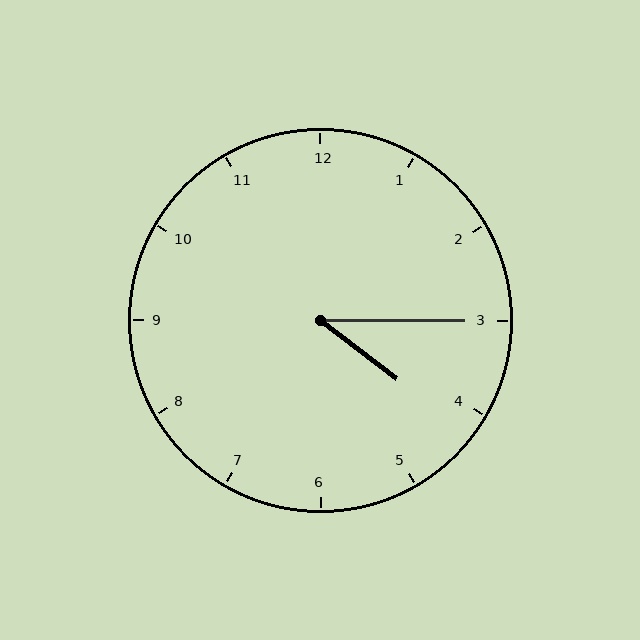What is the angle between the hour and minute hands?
Approximately 38 degrees.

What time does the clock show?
4:15.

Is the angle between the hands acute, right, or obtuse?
It is acute.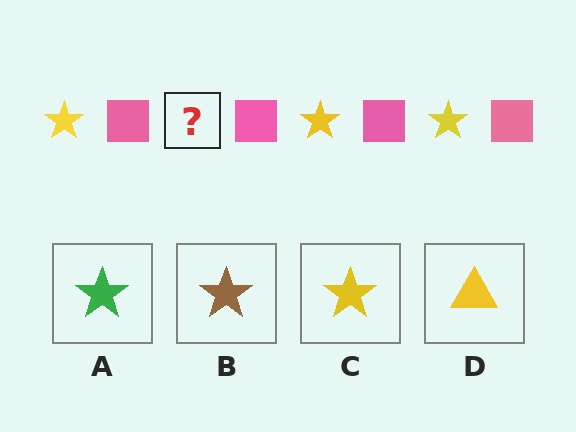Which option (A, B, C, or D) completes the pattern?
C.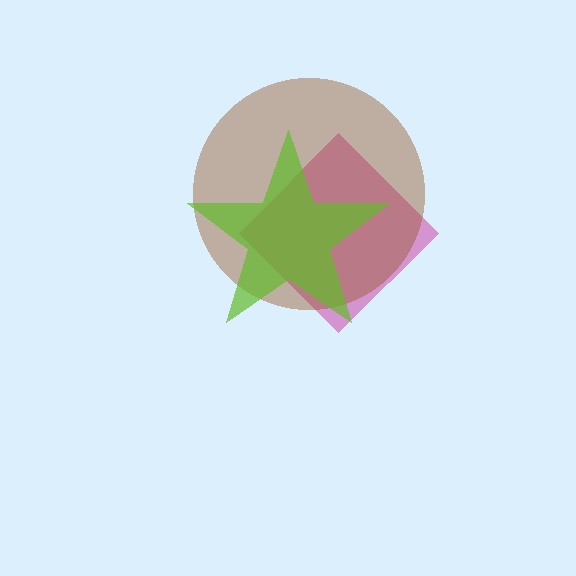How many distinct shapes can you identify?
There are 3 distinct shapes: a magenta diamond, a brown circle, a lime star.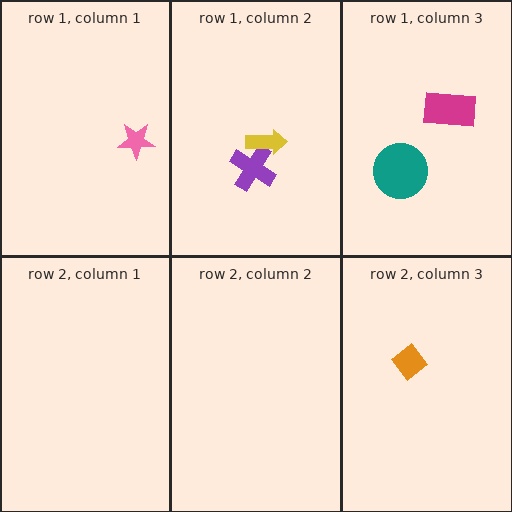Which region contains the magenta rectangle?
The row 1, column 3 region.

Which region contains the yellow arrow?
The row 1, column 2 region.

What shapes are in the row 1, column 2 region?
The purple cross, the yellow arrow.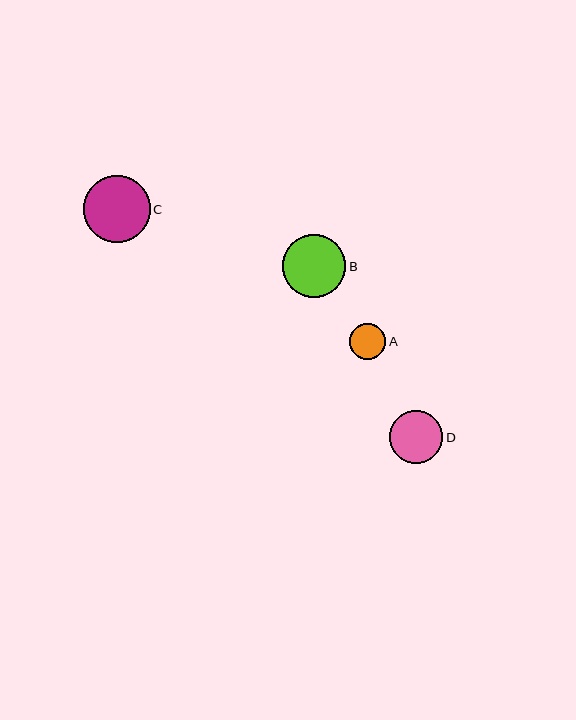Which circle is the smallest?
Circle A is the smallest with a size of approximately 36 pixels.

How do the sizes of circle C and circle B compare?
Circle C and circle B are approximately the same size.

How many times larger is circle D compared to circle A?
Circle D is approximately 1.5 times the size of circle A.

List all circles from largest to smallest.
From largest to smallest: C, B, D, A.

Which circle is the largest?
Circle C is the largest with a size of approximately 67 pixels.